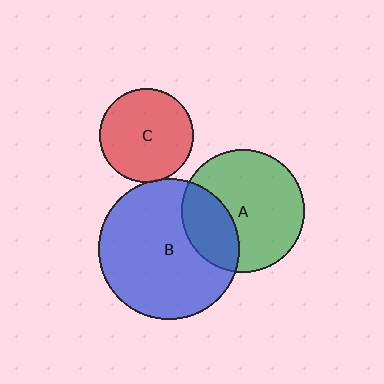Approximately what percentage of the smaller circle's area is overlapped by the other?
Approximately 30%.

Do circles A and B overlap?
Yes.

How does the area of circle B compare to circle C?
Approximately 2.3 times.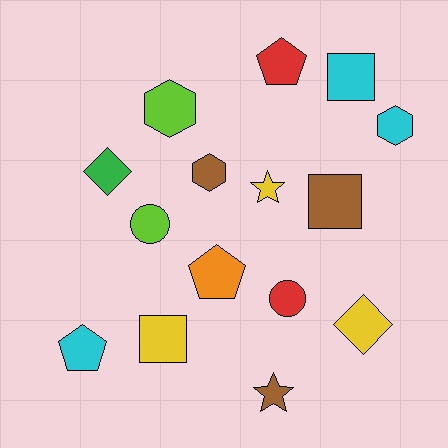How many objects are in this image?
There are 15 objects.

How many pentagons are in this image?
There are 3 pentagons.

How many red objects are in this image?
There are 2 red objects.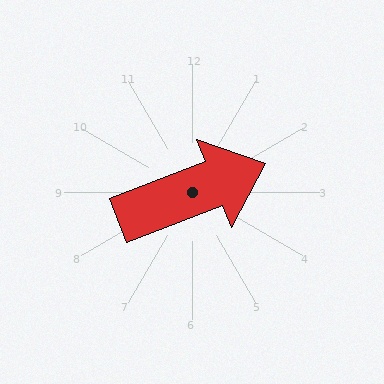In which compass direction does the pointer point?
East.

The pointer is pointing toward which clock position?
Roughly 2 o'clock.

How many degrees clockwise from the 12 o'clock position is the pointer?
Approximately 69 degrees.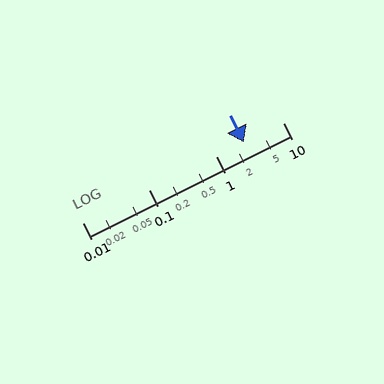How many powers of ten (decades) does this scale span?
The scale spans 3 decades, from 0.01 to 10.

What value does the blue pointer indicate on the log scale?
The pointer indicates approximately 2.6.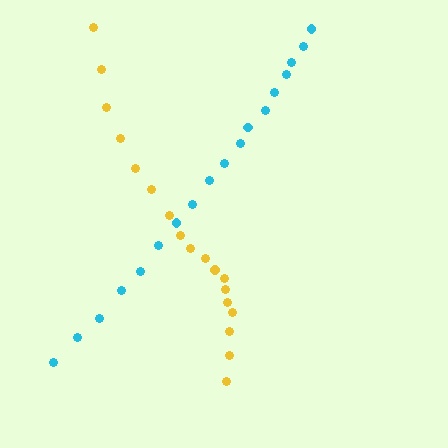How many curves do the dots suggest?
There are 2 distinct paths.